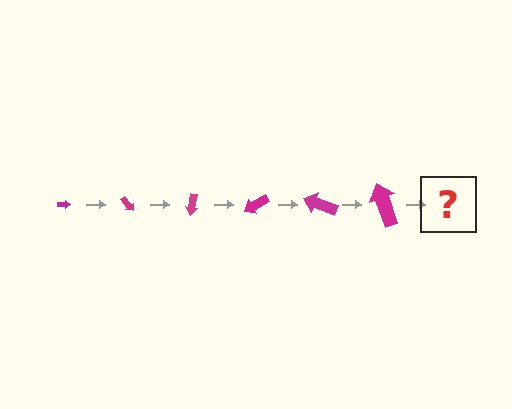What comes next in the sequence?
The next element should be an arrow, larger than the previous one and rotated 300 degrees from the start.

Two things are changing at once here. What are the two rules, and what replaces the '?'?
The two rules are that the arrow grows larger each step and it rotates 50 degrees each step. The '?' should be an arrow, larger than the previous one and rotated 300 degrees from the start.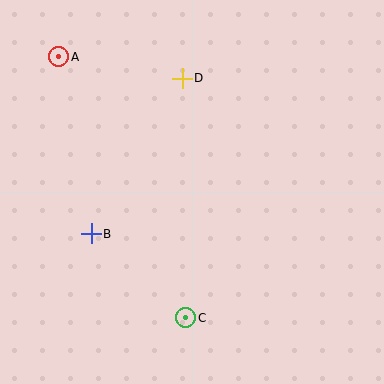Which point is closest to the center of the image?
Point B at (91, 234) is closest to the center.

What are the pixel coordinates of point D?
Point D is at (182, 78).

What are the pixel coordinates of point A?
Point A is at (59, 57).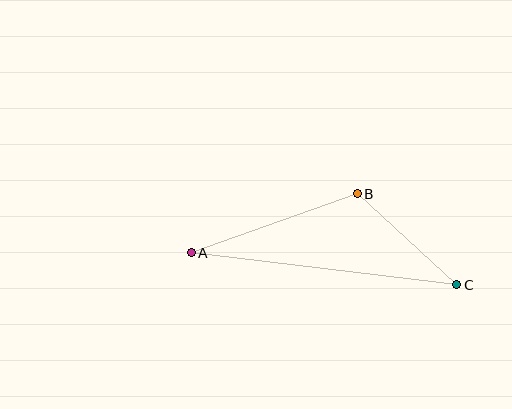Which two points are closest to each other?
Points B and C are closest to each other.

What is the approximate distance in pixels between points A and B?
The distance between A and B is approximately 176 pixels.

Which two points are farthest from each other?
Points A and C are farthest from each other.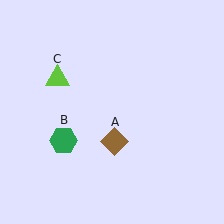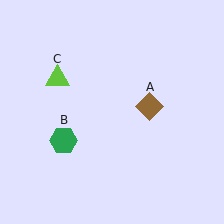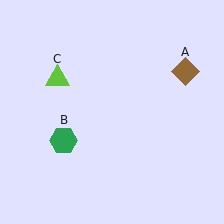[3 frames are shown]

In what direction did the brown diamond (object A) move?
The brown diamond (object A) moved up and to the right.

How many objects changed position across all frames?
1 object changed position: brown diamond (object A).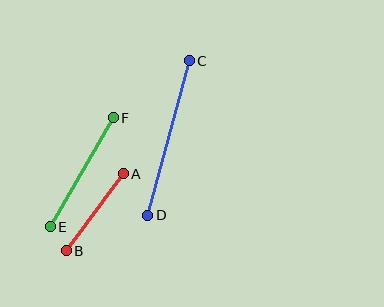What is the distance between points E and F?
The distance is approximately 126 pixels.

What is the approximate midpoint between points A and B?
The midpoint is at approximately (95, 212) pixels.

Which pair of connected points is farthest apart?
Points C and D are farthest apart.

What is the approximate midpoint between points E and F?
The midpoint is at approximately (82, 172) pixels.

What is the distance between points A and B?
The distance is approximately 96 pixels.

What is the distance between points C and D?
The distance is approximately 160 pixels.